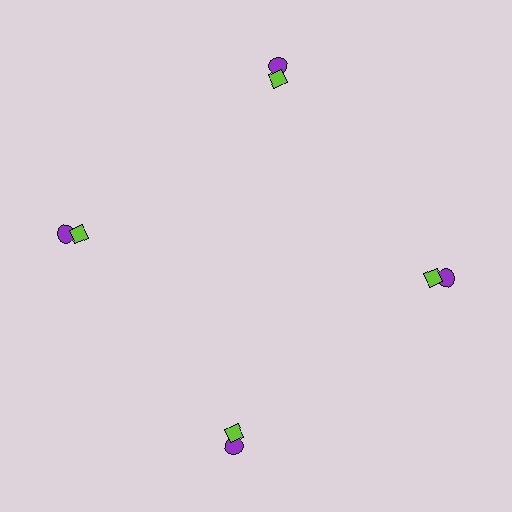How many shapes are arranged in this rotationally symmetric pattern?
There are 8 shapes, arranged in 4 groups of 2.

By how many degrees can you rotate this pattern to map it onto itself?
The pattern maps onto itself every 90 degrees of rotation.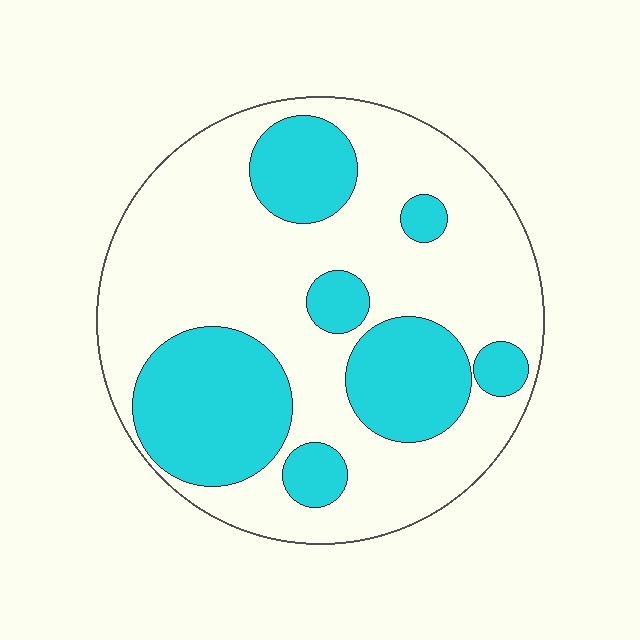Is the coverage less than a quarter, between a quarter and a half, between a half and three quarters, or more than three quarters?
Between a quarter and a half.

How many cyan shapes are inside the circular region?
7.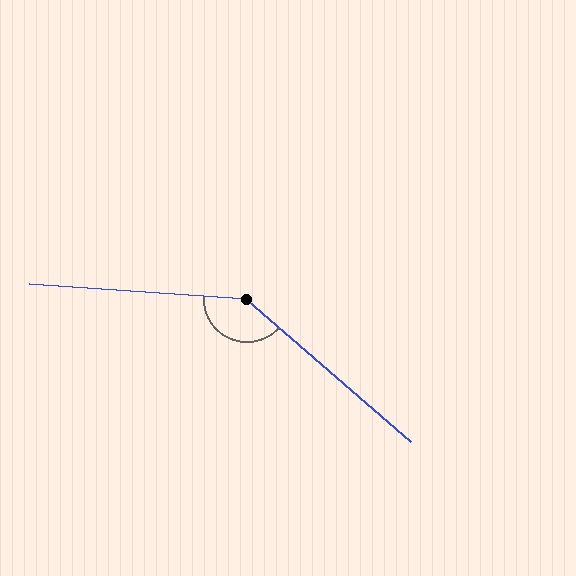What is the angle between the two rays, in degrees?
Approximately 143 degrees.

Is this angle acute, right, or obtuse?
It is obtuse.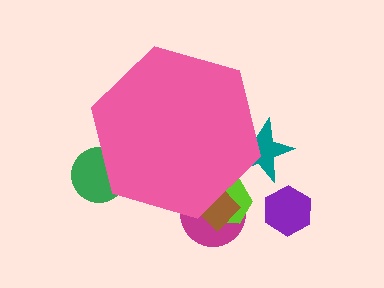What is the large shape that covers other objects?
A pink hexagon.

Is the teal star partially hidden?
Yes, the teal star is partially hidden behind the pink hexagon.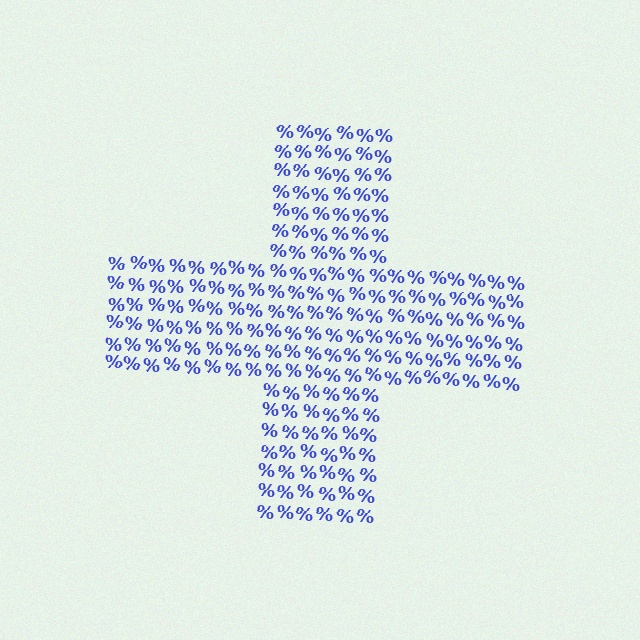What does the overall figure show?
The overall figure shows a cross.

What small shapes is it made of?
It is made of small percent signs.